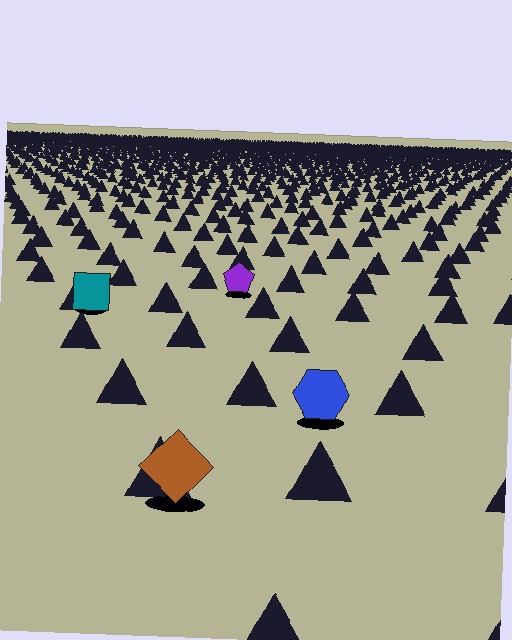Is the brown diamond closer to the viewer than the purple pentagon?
Yes. The brown diamond is closer — you can tell from the texture gradient: the ground texture is coarser near it.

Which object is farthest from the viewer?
The purple pentagon is farthest from the viewer. It appears smaller and the ground texture around it is denser.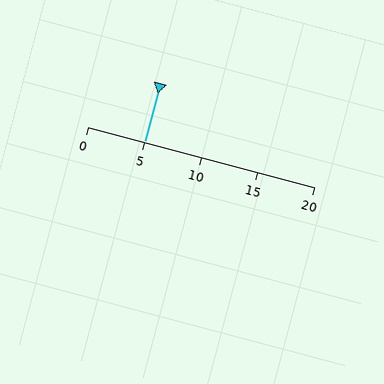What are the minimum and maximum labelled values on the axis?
The axis runs from 0 to 20.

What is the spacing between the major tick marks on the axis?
The major ticks are spaced 5 apart.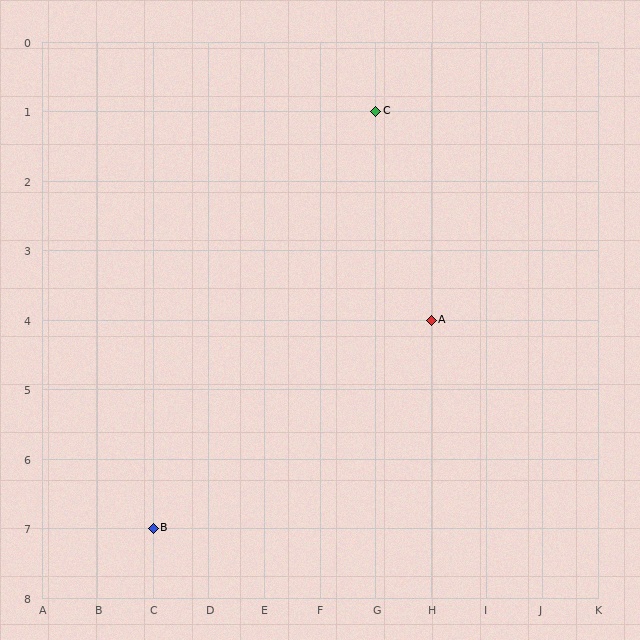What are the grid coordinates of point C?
Point C is at grid coordinates (G, 1).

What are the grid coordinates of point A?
Point A is at grid coordinates (H, 4).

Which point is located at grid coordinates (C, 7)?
Point B is at (C, 7).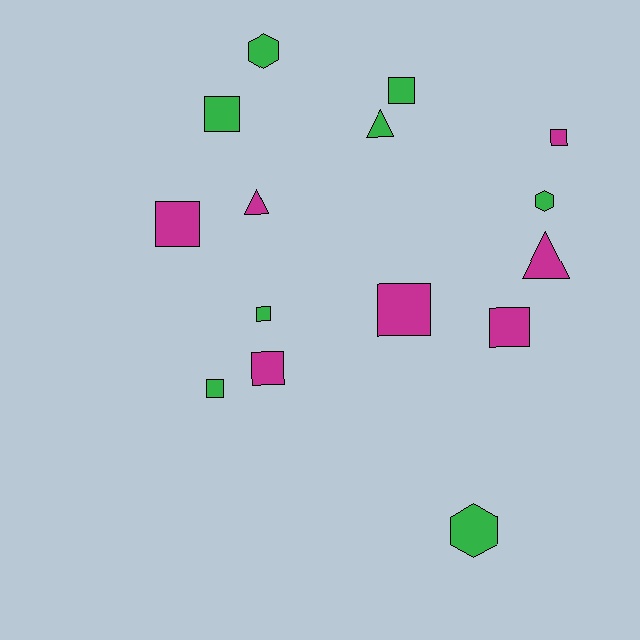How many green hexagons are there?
There are 3 green hexagons.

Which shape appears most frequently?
Square, with 9 objects.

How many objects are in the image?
There are 15 objects.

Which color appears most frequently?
Green, with 8 objects.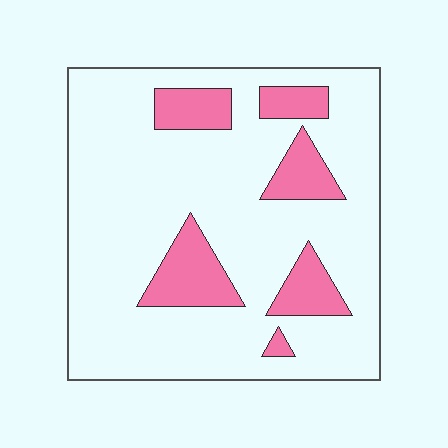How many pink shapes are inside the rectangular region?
6.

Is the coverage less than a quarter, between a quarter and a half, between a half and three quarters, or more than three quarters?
Less than a quarter.